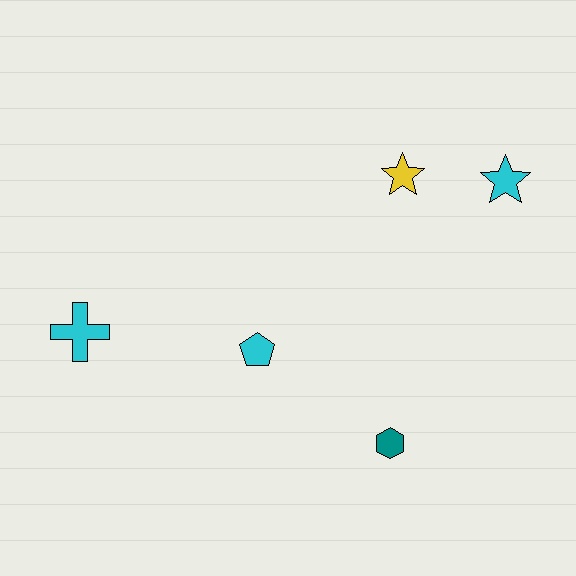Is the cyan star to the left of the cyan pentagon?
No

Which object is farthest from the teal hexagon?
The cyan cross is farthest from the teal hexagon.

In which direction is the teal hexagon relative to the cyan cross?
The teal hexagon is to the right of the cyan cross.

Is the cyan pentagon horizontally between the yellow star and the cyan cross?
Yes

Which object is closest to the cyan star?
The yellow star is closest to the cyan star.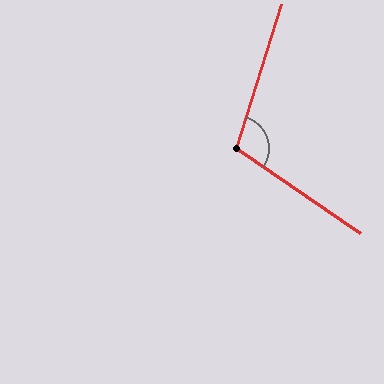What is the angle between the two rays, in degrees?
Approximately 107 degrees.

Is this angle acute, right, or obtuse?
It is obtuse.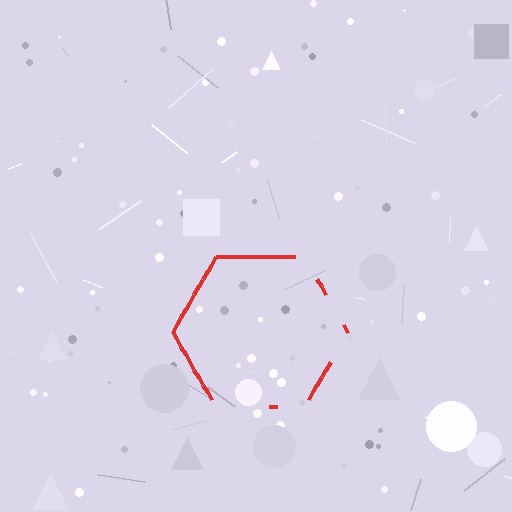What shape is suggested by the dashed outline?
The dashed outline suggests a hexagon.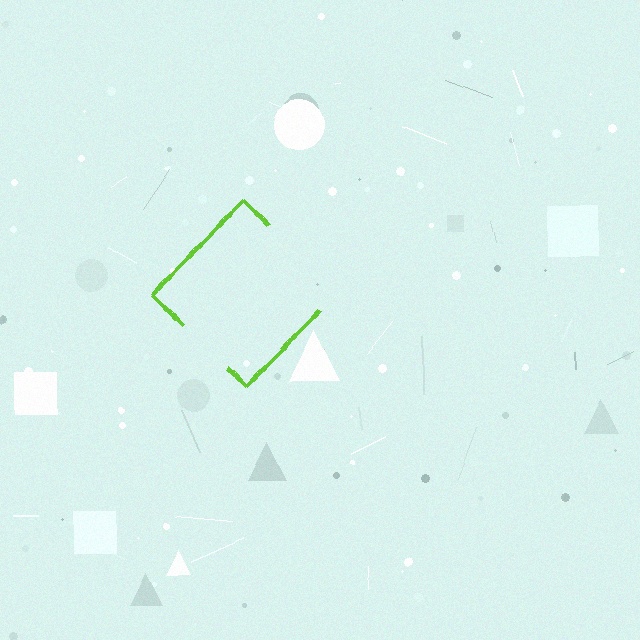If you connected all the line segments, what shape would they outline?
They would outline a diamond.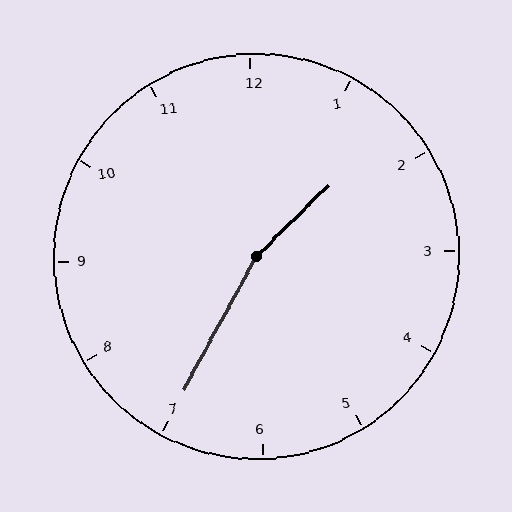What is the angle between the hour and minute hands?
Approximately 162 degrees.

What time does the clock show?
1:35.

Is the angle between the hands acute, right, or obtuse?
It is obtuse.